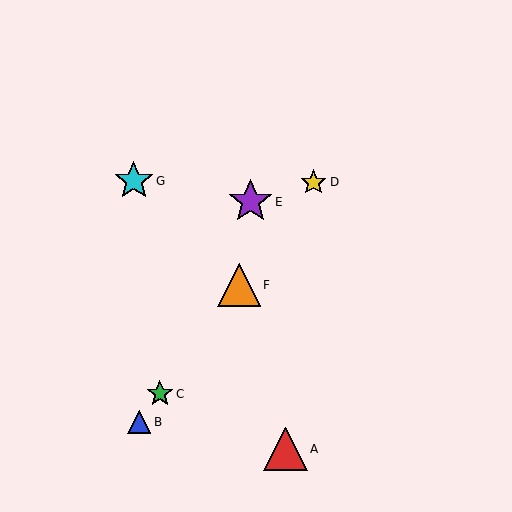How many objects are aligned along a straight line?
4 objects (B, C, D, F) are aligned along a straight line.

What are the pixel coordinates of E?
Object E is at (251, 202).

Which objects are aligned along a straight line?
Objects B, C, D, F are aligned along a straight line.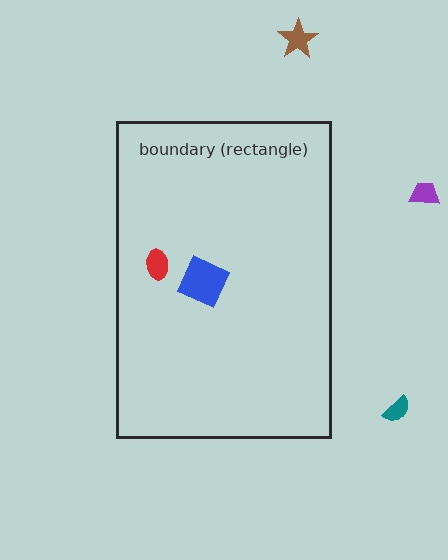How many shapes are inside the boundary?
2 inside, 3 outside.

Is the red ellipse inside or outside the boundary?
Inside.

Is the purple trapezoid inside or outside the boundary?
Outside.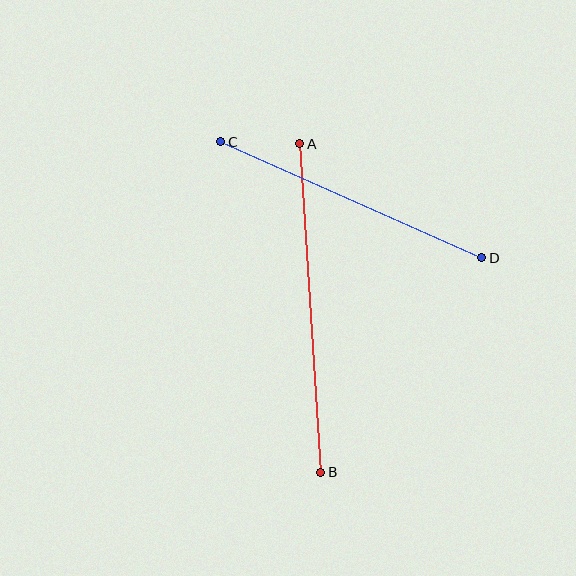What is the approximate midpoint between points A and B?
The midpoint is at approximately (310, 308) pixels.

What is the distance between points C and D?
The distance is approximately 286 pixels.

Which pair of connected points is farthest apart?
Points A and B are farthest apart.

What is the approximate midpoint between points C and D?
The midpoint is at approximately (351, 200) pixels.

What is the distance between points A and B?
The distance is approximately 329 pixels.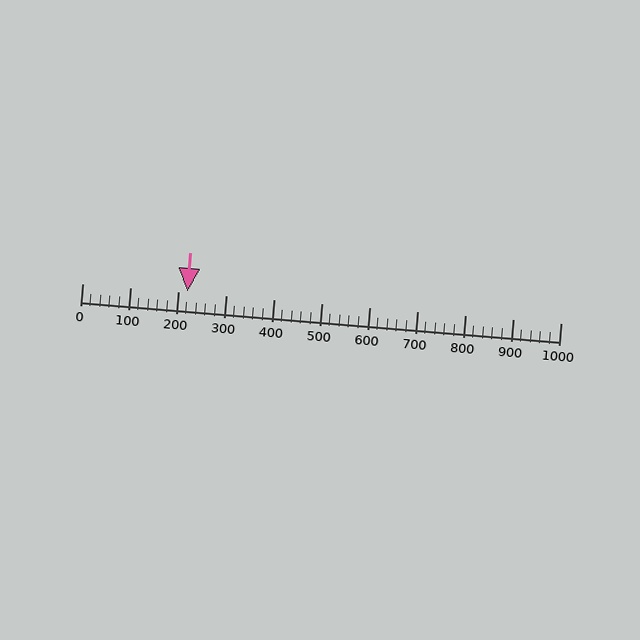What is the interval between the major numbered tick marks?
The major tick marks are spaced 100 units apart.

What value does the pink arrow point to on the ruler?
The pink arrow points to approximately 220.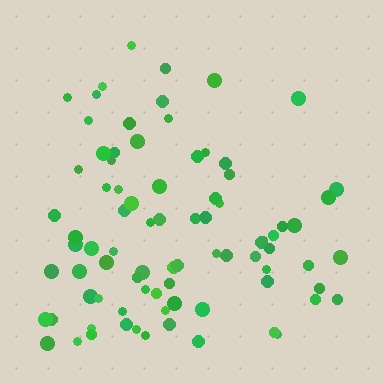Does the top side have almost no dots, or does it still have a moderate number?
Still a moderate number, just noticeably fewer than the bottom.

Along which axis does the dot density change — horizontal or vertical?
Vertical.